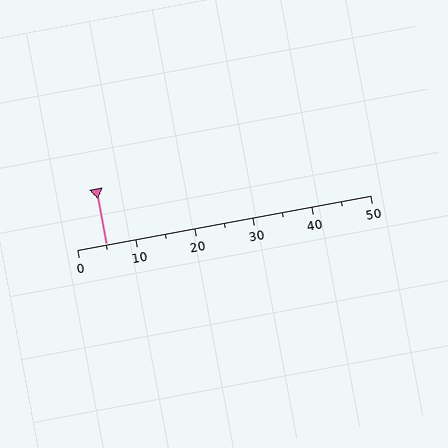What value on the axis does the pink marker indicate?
The marker indicates approximately 5.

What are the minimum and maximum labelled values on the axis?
The axis runs from 0 to 50.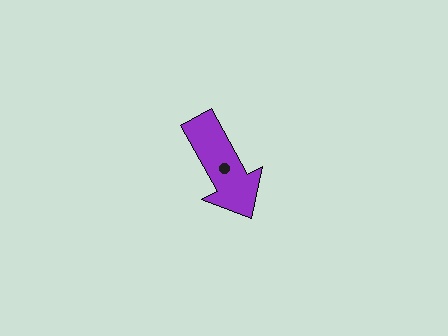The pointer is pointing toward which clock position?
Roughly 5 o'clock.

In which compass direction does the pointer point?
Southeast.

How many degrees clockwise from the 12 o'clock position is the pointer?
Approximately 151 degrees.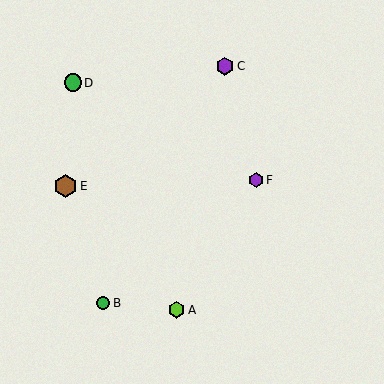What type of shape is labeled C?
Shape C is a purple hexagon.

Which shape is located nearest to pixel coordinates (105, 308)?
The green circle (labeled B) at (103, 303) is nearest to that location.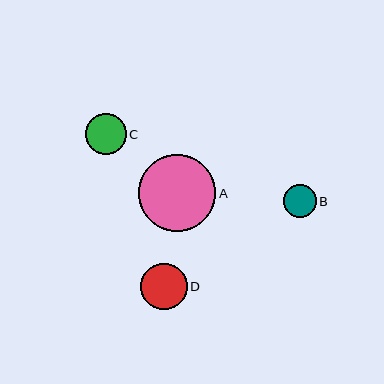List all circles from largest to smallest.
From largest to smallest: A, D, C, B.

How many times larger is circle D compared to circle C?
Circle D is approximately 1.2 times the size of circle C.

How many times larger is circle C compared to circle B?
Circle C is approximately 1.2 times the size of circle B.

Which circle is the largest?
Circle A is the largest with a size of approximately 77 pixels.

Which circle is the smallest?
Circle B is the smallest with a size of approximately 33 pixels.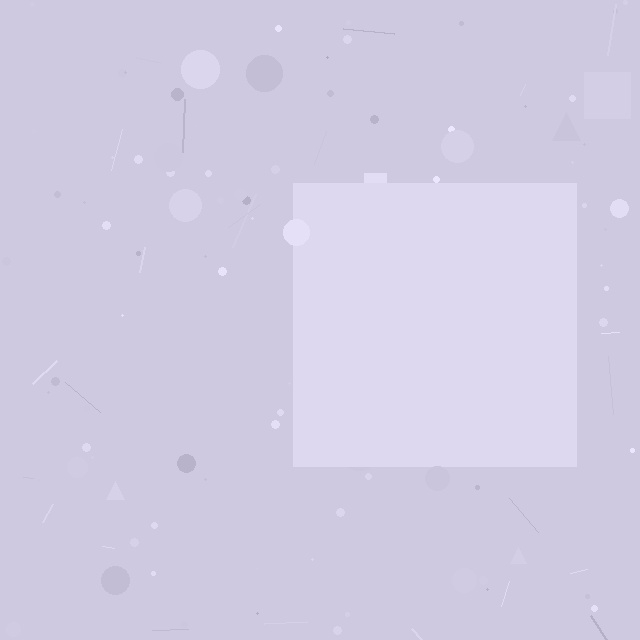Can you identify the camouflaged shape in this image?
The camouflaged shape is a square.